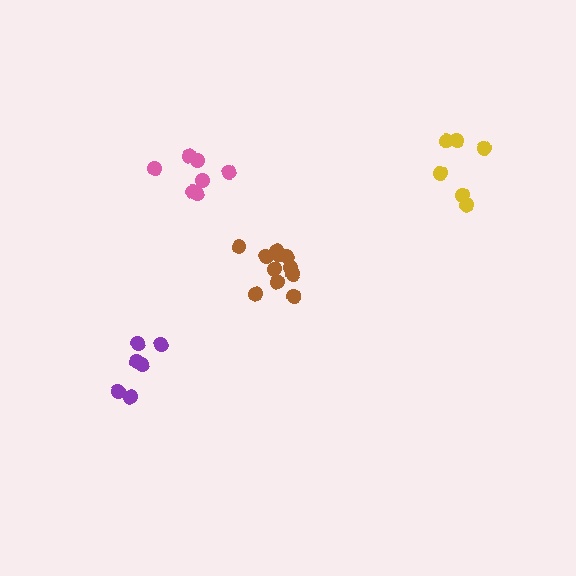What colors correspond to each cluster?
The clusters are colored: yellow, purple, pink, brown.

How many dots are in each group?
Group 1: 6 dots, Group 2: 6 dots, Group 3: 7 dots, Group 4: 11 dots (30 total).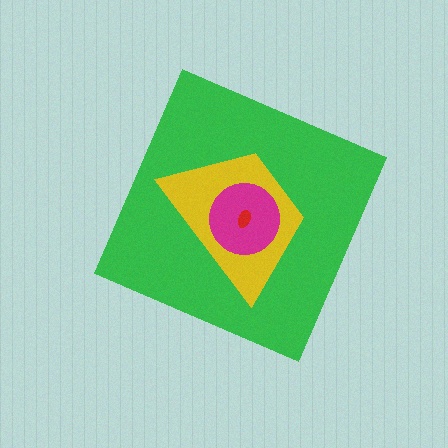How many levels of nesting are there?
4.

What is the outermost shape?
The green diamond.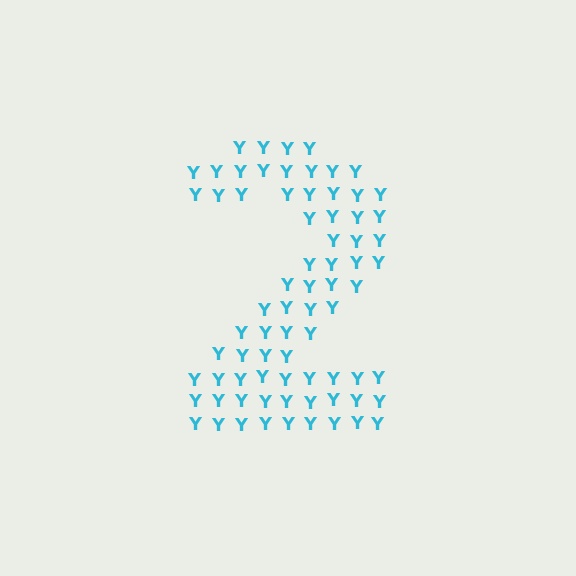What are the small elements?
The small elements are letter Y's.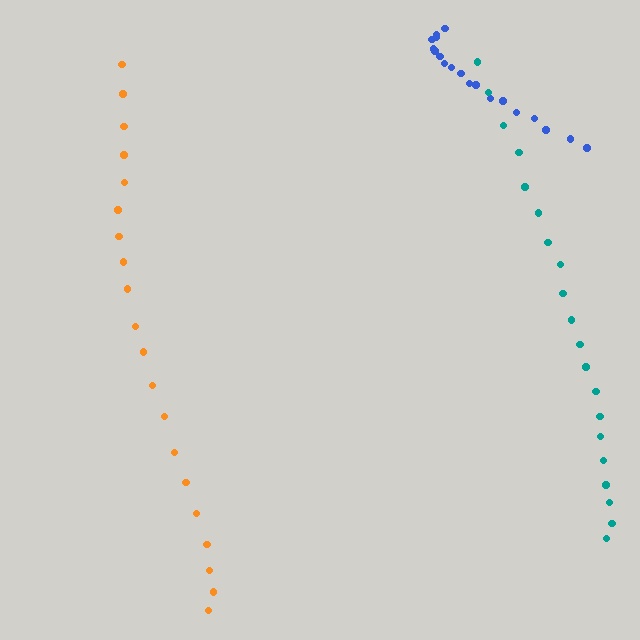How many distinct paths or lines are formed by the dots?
There are 3 distinct paths.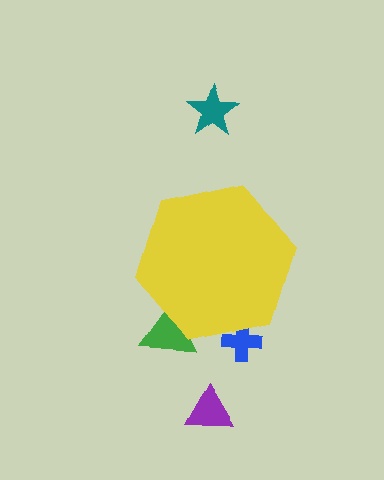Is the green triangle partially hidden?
Yes, the green triangle is partially hidden behind the yellow hexagon.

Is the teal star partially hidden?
No, the teal star is fully visible.